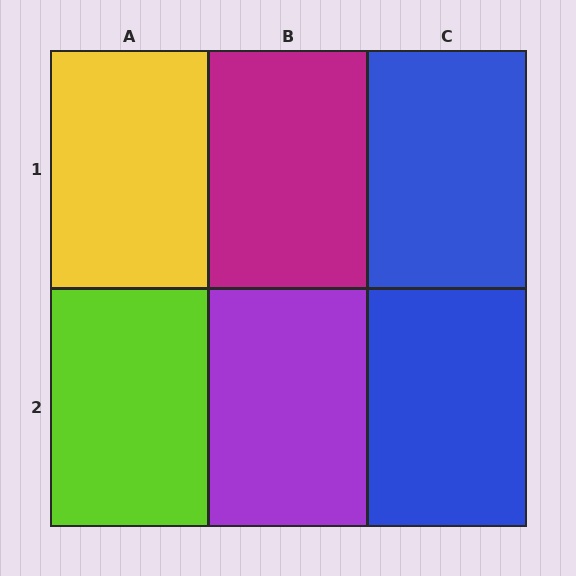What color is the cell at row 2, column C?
Blue.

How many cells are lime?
1 cell is lime.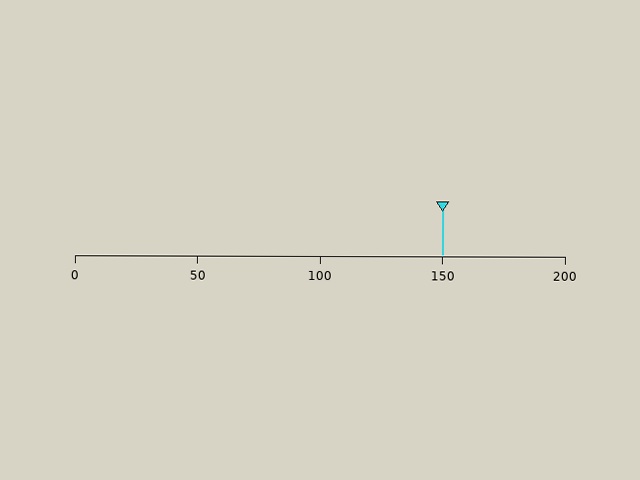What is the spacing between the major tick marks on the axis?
The major ticks are spaced 50 apart.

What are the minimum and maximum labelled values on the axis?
The axis runs from 0 to 200.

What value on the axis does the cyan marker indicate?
The marker indicates approximately 150.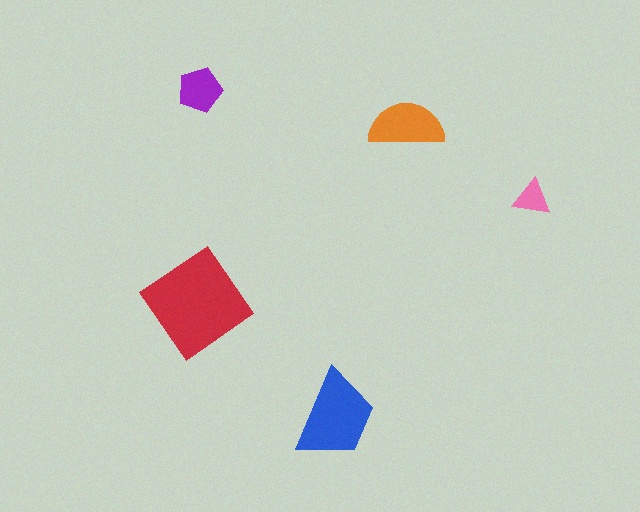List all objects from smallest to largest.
The pink triangle, the purple pentagon, the orange semicircle, the blue trapezoid, the red diamond.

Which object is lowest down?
The blue trapezoid is bottommost.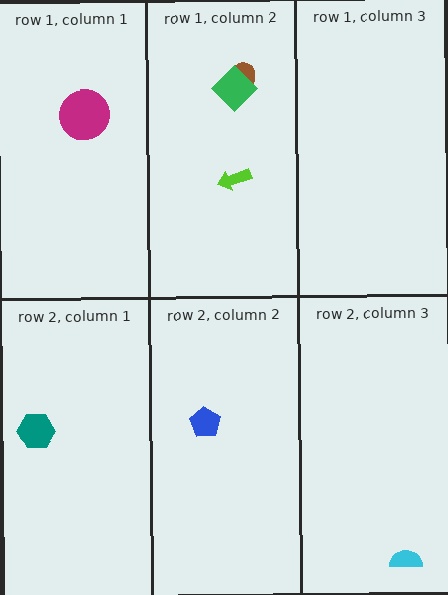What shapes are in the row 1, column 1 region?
The magenta circle.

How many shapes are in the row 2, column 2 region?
1.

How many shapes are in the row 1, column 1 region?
1.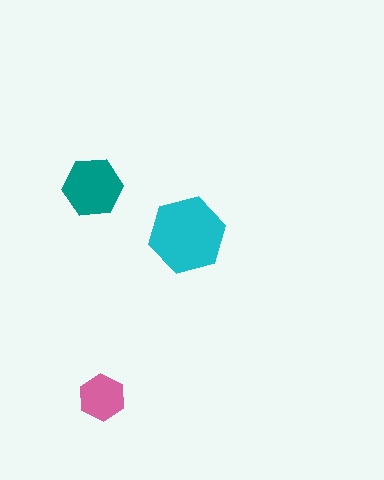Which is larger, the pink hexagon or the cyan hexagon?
The cyan one.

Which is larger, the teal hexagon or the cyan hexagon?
The cyan one.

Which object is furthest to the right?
The cyan hexagon is rightmost.